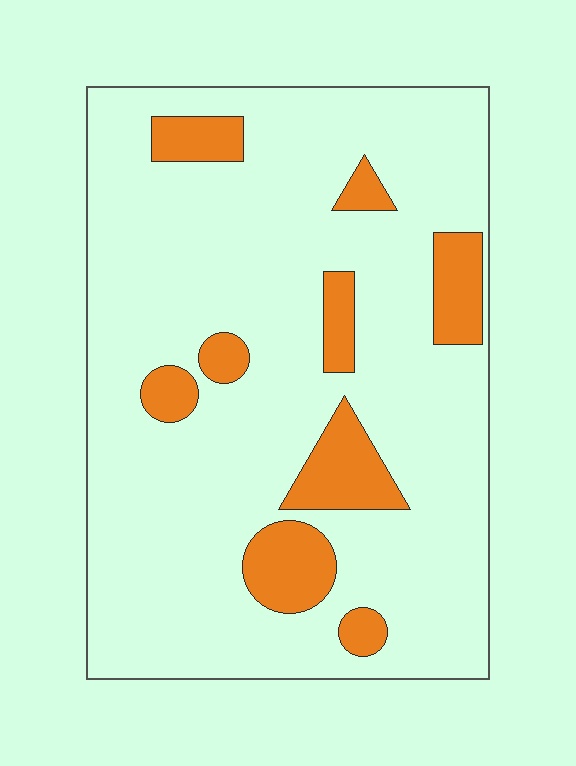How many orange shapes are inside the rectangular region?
9.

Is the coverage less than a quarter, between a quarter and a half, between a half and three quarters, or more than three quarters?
Less than a quarter.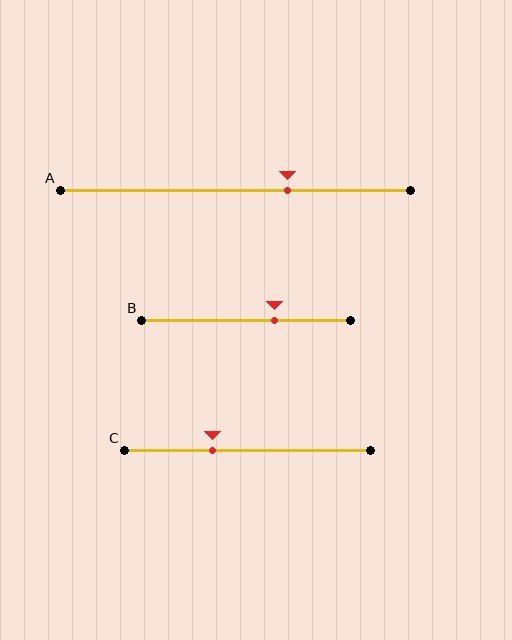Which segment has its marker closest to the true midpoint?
Segment B has its marker closest to the true midpoint.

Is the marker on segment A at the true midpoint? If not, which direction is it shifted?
No, the marker on segment A is shifted to the right by about 15% of the segment length.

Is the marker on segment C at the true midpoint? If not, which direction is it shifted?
No, the marker on segment C is shifted to the left by about 14% of the segment length.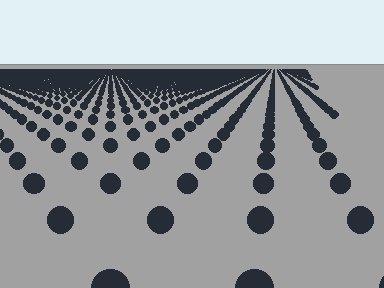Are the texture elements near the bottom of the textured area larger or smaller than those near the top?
Larger. Near the bottom, elements are closer to the viewer and appear at a bigger on-screen size.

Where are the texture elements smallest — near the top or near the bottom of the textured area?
Near the top.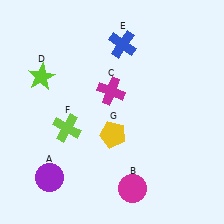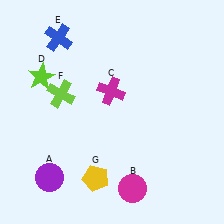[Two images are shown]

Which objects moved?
The objects that moved are: the blue cross (E), the lime cross (F), the yellow pentagon (G).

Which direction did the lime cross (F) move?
The lime cross (F) moved up.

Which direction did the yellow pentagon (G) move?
The yellow pentagon (G) moved down.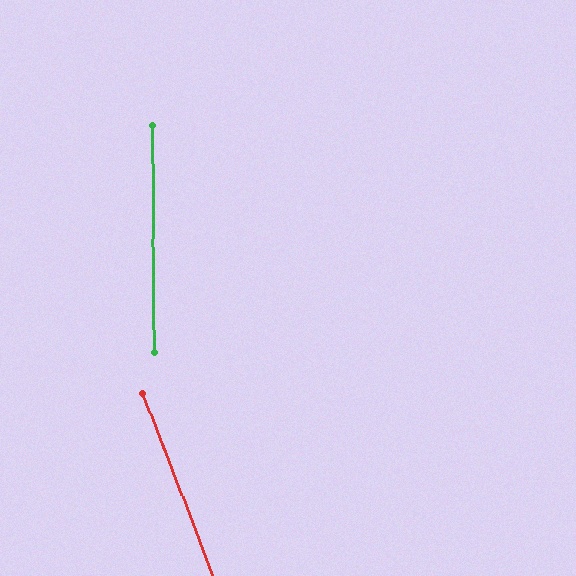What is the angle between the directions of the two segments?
Approximately 21 degrees.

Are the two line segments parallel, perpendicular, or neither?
Neither parallel nor perpendicular — they differ by about 21°.